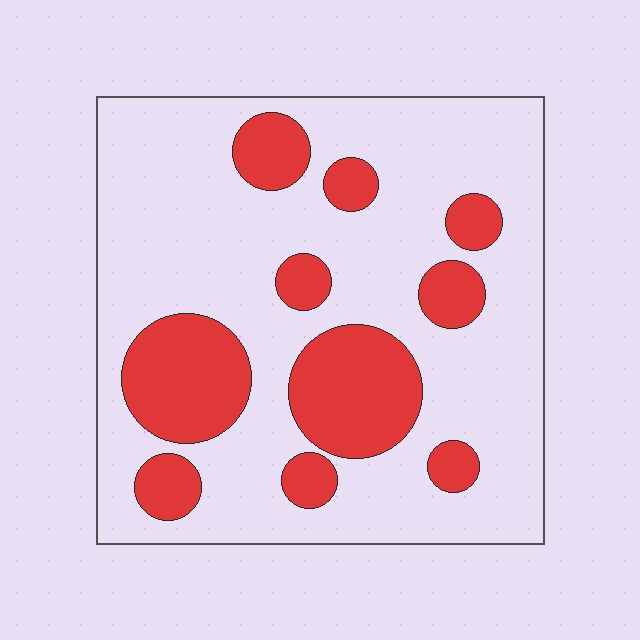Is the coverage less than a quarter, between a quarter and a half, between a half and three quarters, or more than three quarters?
Between a quarter and a half.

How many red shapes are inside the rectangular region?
10.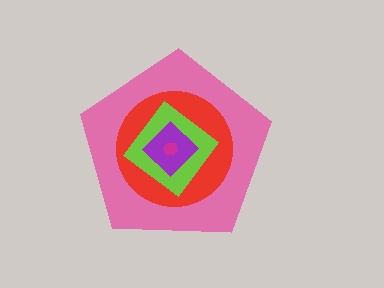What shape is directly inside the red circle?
The lime diamond.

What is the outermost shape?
The pink pentagon.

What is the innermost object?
The magenta hexagon.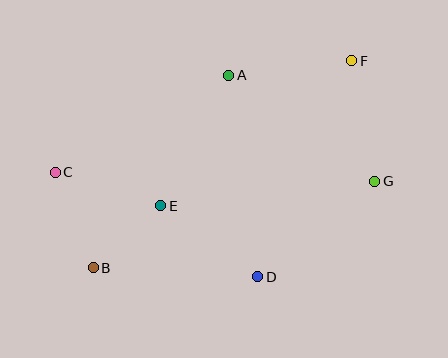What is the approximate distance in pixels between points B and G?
The distance between B and G is approximately 294 pixels.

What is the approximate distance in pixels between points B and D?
The distance between B and D is approximately 164 pixels.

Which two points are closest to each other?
Points B and E are closest to each other.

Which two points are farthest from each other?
Points B and F are farthest from each other.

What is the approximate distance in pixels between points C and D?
The distance between C and D is approximately 227 pixels.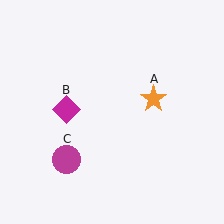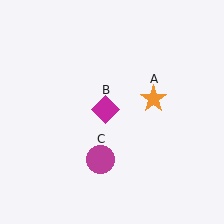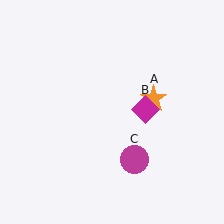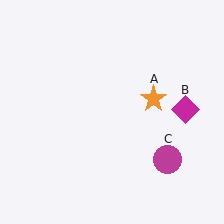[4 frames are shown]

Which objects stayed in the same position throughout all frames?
Orange star (object A) remained stationary.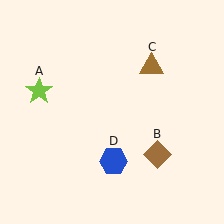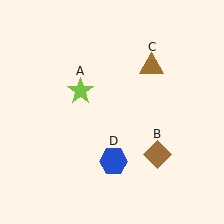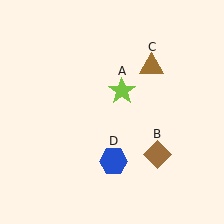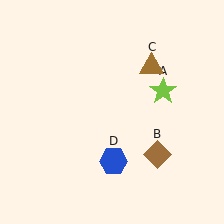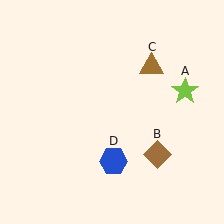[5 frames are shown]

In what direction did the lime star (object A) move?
The lime star (object A) moved right.